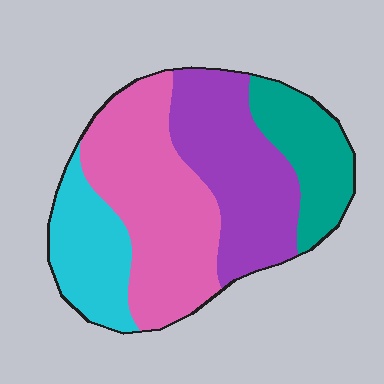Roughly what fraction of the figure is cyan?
Cyan covers about 15% of the figure.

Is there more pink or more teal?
Pink.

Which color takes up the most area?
Pink, at roughly 35%.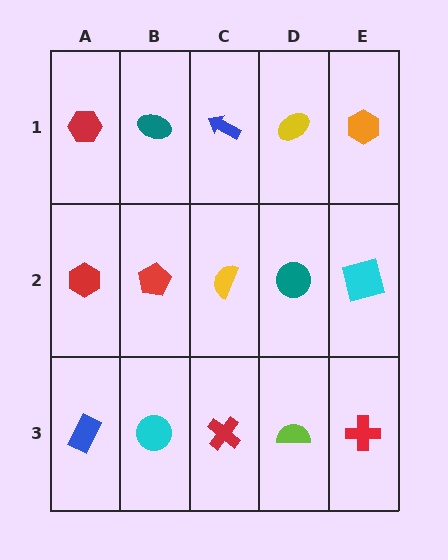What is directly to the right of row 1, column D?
An orange hexagon.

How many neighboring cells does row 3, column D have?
3.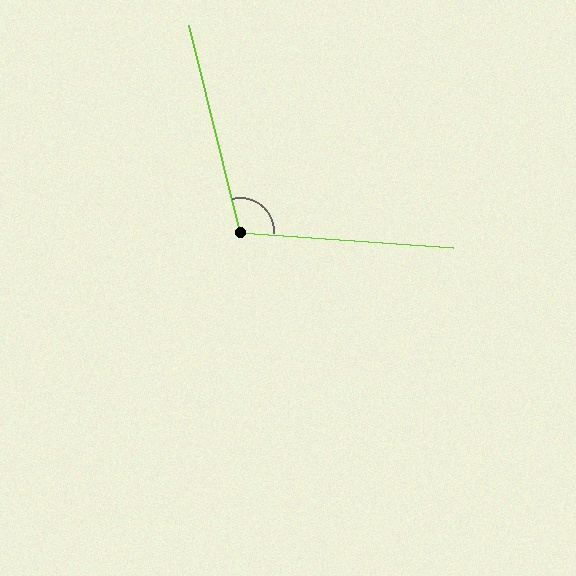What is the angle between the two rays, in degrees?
Approximately 108 degrees.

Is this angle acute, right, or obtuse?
It is obtuse.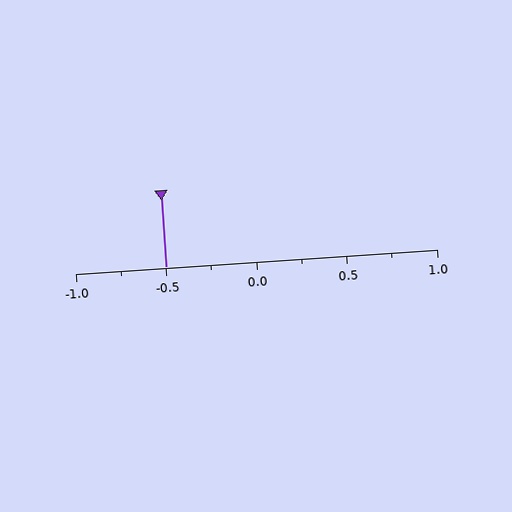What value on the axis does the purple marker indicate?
The marker indicates approximately -0.5.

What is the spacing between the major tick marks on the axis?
The major ticks are spaced 0.5 apart.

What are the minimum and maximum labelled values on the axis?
The axis runs from -1.0 to 1.0.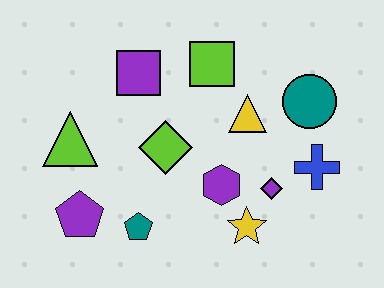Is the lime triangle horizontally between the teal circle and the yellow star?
No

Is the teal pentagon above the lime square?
No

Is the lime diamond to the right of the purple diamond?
No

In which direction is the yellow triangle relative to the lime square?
The yellow triangle is below the lime square.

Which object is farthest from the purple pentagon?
The teal circle is farthest from the purple pentagon.